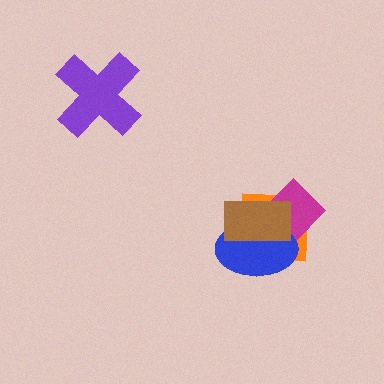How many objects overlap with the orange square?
3 objects overlap with the orange square.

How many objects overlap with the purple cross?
0 objects overlap with the purple cross.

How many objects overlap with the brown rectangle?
3 objects overlap with the brown rectangle.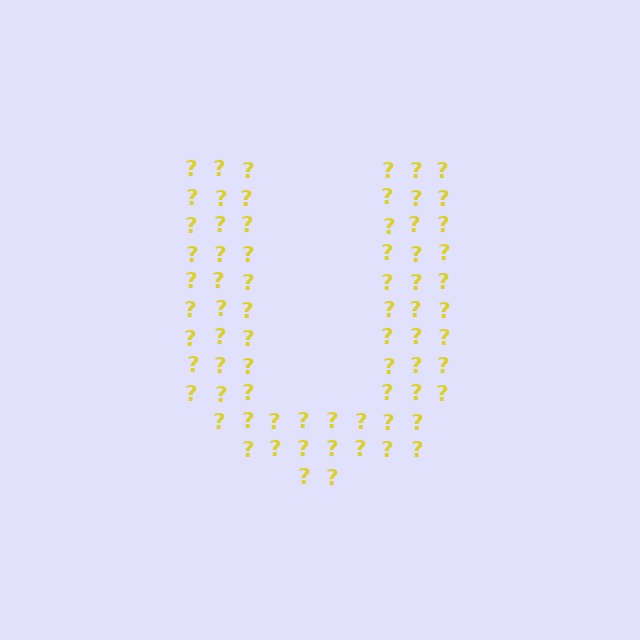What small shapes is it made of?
It is made of small question marks.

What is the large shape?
The large shape is the letter U.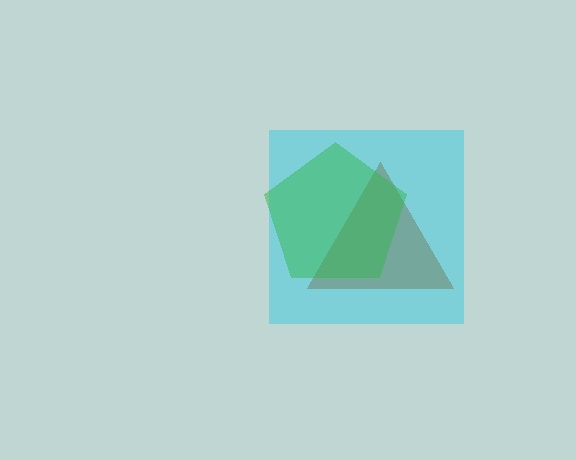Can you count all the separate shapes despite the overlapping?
Yes, there are 3 separate shapes.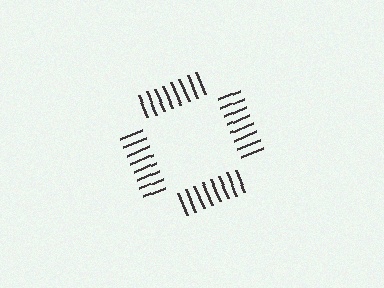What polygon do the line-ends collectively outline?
An illusory square — the line segments terminate on its edges but no continuous stroke is drawn.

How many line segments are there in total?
32 — 8 along each of the 4 edges.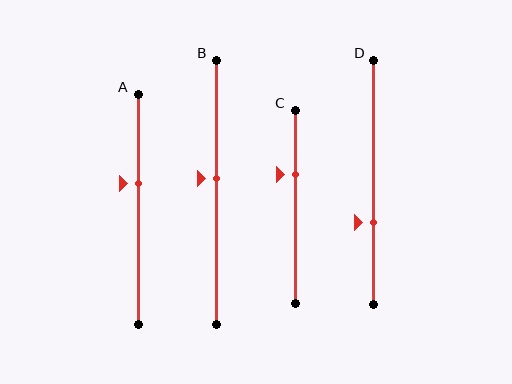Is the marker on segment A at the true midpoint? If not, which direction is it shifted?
No, the marker on segment A is shifted upward by about 11% of the segment length.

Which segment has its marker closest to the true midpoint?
Segment B has its marker closest to the true midpoint.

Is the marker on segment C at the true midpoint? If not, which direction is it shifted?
No, the marker on segment C is shifted upward by about 17% of the segment length.